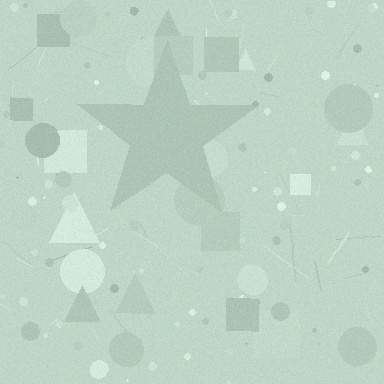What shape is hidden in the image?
A star is hidden in the image.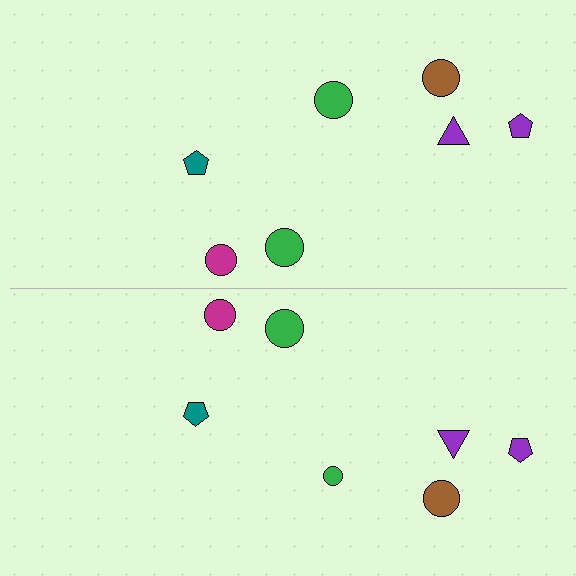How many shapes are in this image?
There are 14 shapes in this image.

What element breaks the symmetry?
The green circle on the bottom side has a different size than its mirror counterpart.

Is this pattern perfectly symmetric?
No, the pattern is not perfectly symmetric. The green circle on the bottom side has a different size than its mirror counterpart.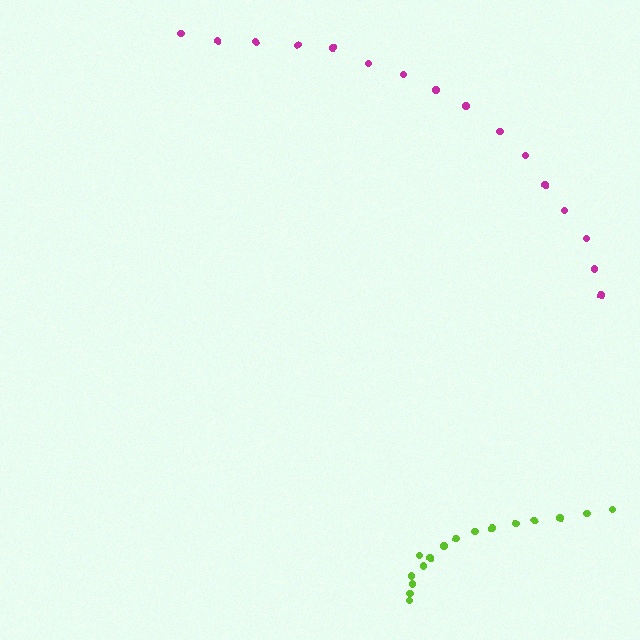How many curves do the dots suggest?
There are 2 distinct paths.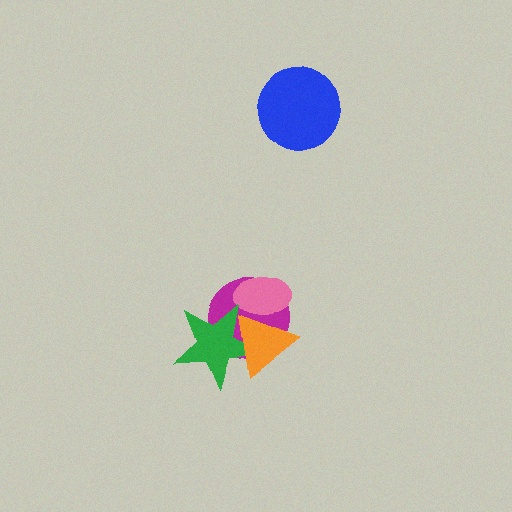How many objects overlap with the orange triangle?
3 objects overlap with the orange triangle.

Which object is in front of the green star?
The orange triangle is in front of the green star.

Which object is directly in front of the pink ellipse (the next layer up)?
The green star is directly in front of the pink ellipse.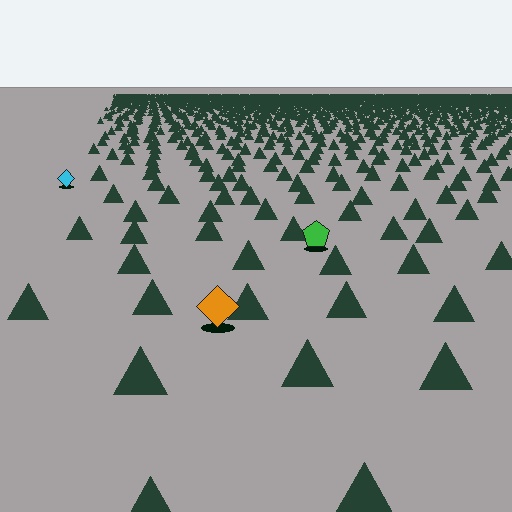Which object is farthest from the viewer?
The cyan diamond is farthest from the viewer. It appears smaller and the ground texture around it is denser.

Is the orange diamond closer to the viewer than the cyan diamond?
Yes. The orange diamond is closer — you can tell from the texture gradient: the ground texture is coarser near it.